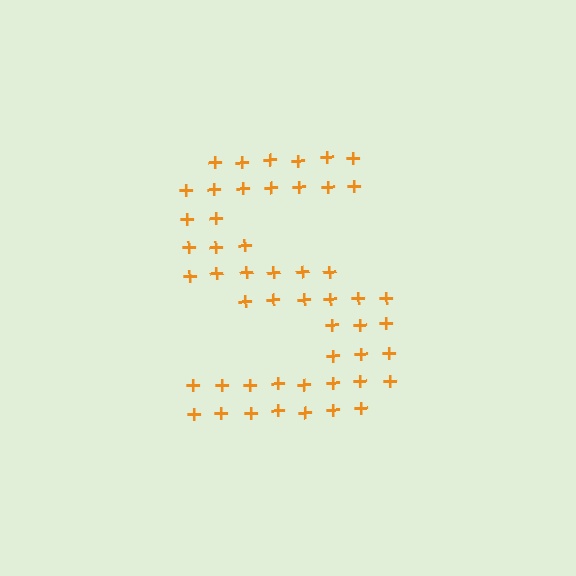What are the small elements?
The small elements are plus signs.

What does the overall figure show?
The overall figure shows the letter S.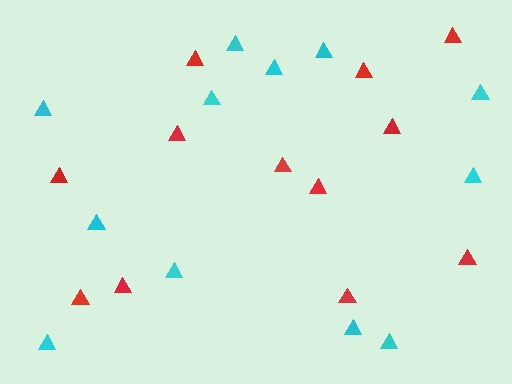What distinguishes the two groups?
There are 2 groups: one group of cyan triangles (12) and one group of red triangles (12).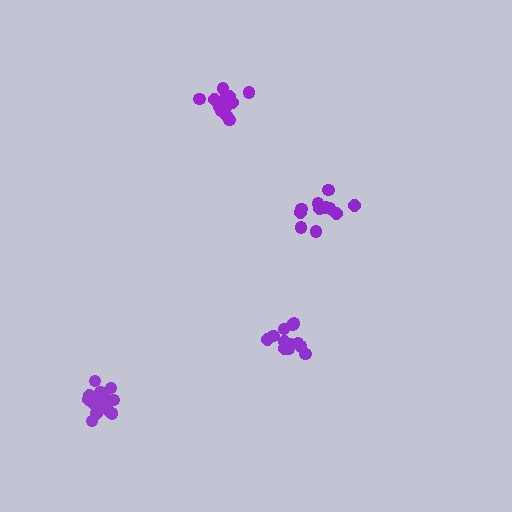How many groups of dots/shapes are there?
There are 4 groups.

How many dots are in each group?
Group 1: 12 dots, Group 2: 11 dots, Group 3: 16 dots, Group 4: 13 dots (52 total).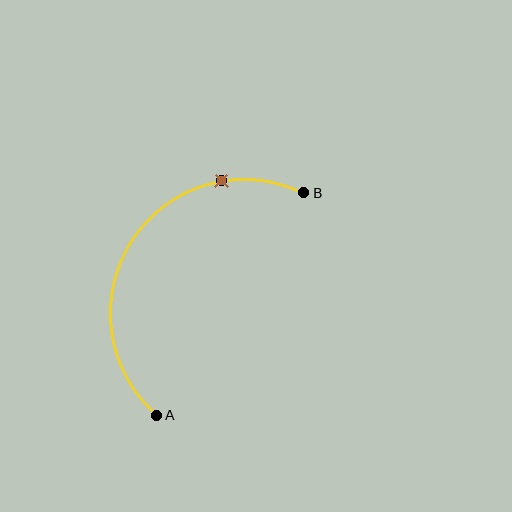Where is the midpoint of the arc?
The arc midpoint is the point on the curve farthest from the straight line joining A and B. It sits to the left of that line.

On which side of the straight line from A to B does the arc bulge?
The arc bulges to the left of the straight line connecting A and B.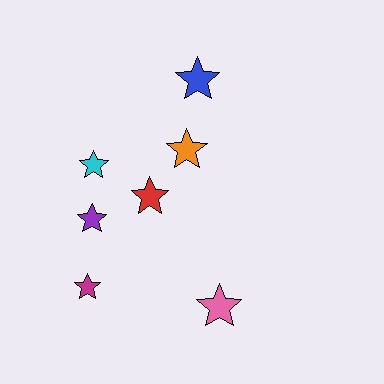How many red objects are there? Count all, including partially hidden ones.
There is 1 red object.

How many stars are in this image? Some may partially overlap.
There are 7 stars.